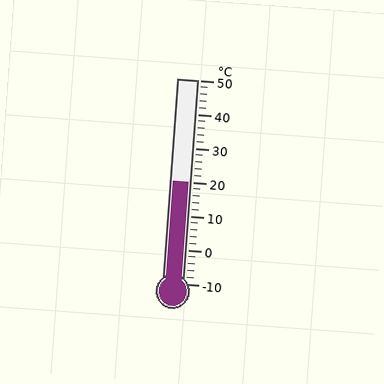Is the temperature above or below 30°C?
The temperature is below 30°C.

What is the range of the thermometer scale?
The thermometer scale ranges from -10°C to 50°C.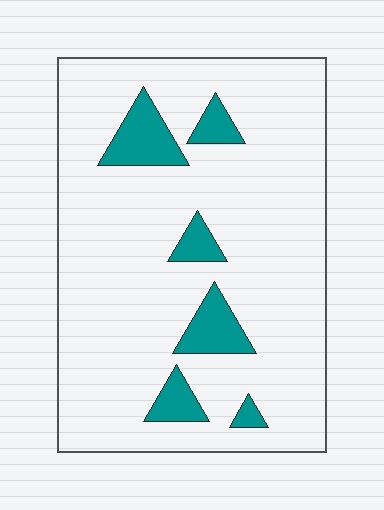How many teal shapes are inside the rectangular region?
6.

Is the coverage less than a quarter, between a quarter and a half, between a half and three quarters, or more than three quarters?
Less than a quarter.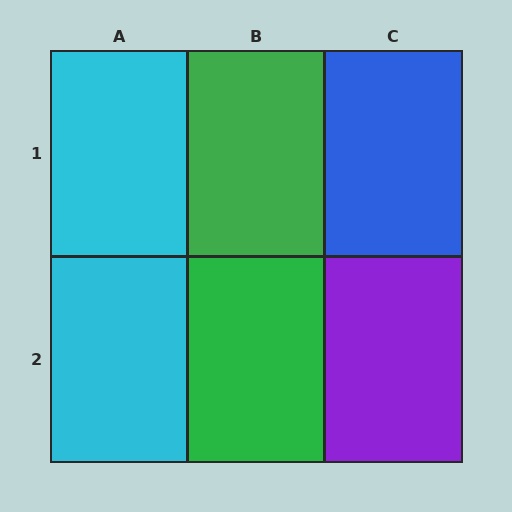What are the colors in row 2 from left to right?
Cyan, green, purple.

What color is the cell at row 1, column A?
Cyan.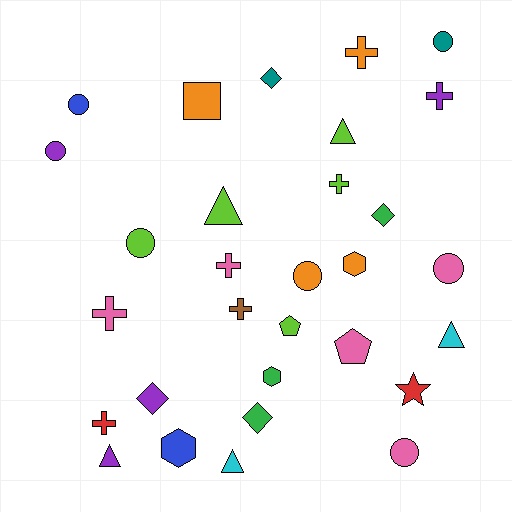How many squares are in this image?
There is 1 square.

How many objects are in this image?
There are 30 objects.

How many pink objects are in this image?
There are 5 pink objects.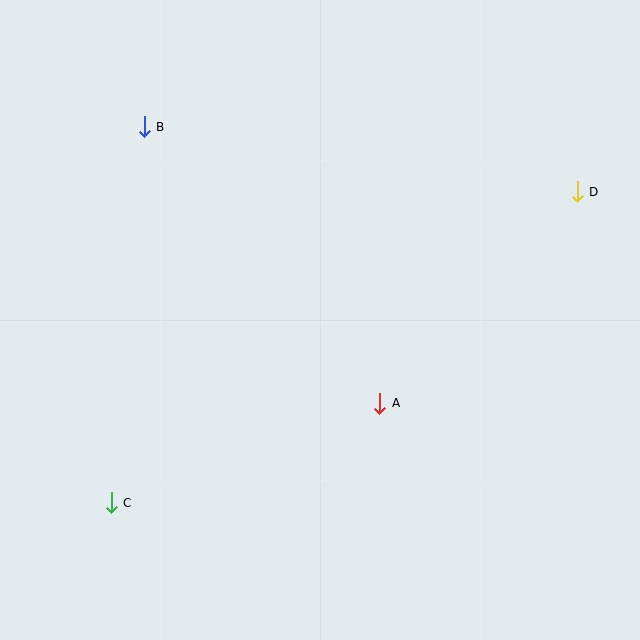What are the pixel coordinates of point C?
Point C is at (111, 503).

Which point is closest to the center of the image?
Point A at (380, 403) is closest to the center.